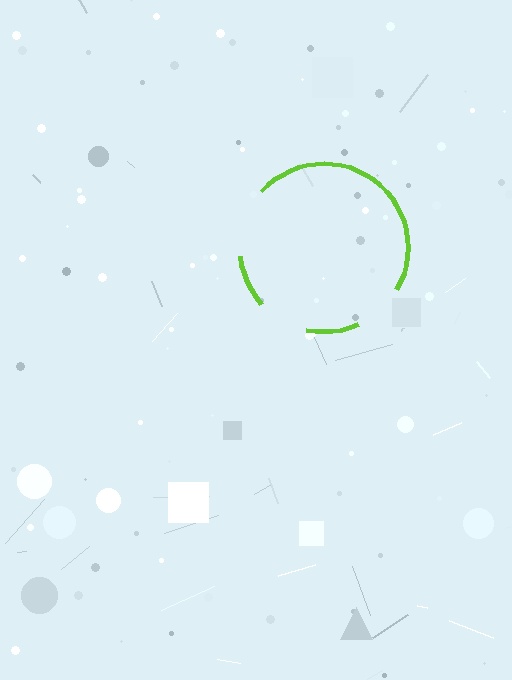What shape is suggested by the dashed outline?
The dashed outline suggests a circle.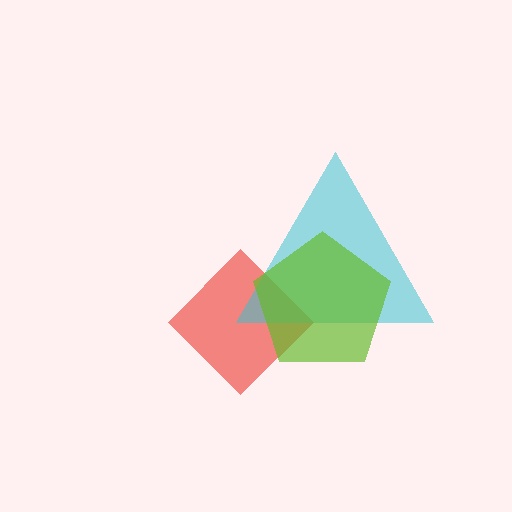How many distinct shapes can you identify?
There are 3 distinct shapes: a red diamond, a cyan triangle, a lime pentagon.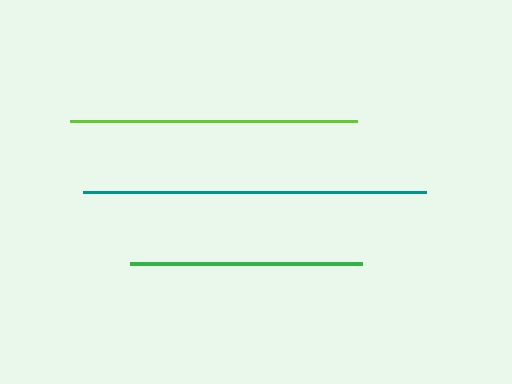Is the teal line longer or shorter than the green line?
The teal line is longer than the green line.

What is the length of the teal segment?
The teal segment is approximately 343 pixels long.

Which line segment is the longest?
The teal line is the longest at approximately 343 pixels.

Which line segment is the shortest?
The green line is the shortest at approximately 232 pixels.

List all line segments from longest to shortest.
From longest to shortest: teal, lime, green.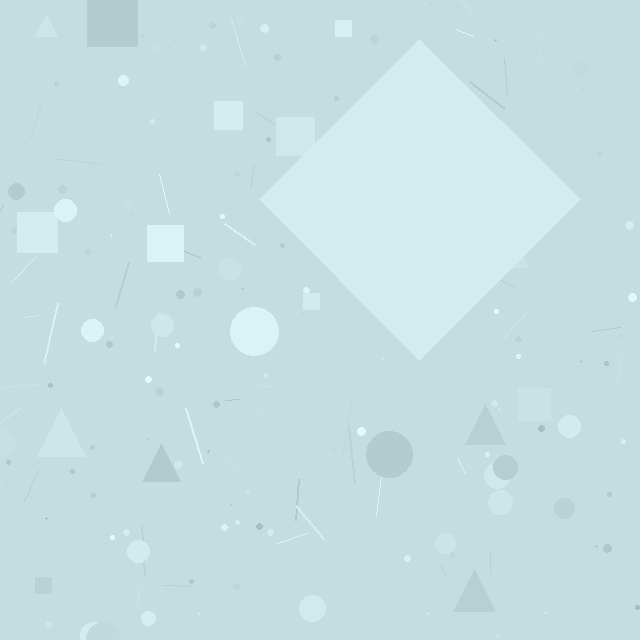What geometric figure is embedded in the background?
A diamond is embedded in the background.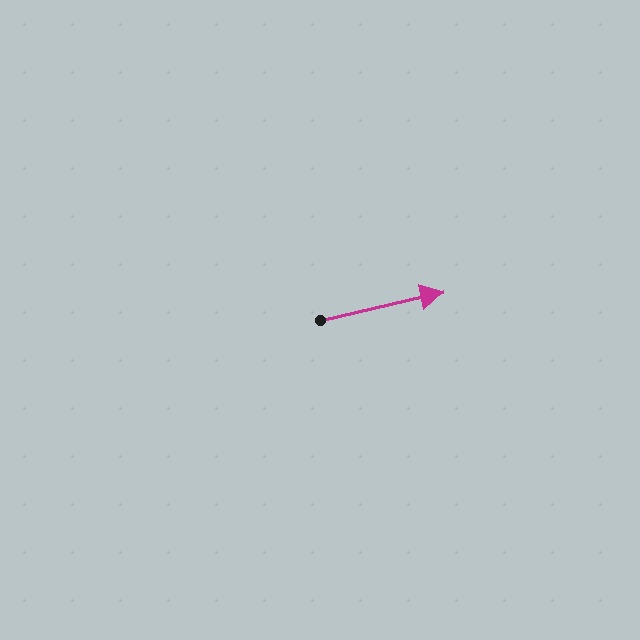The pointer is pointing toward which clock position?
Roughly 3 o'clock.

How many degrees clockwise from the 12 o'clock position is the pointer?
Approximately 77 degrees.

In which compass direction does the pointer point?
East.